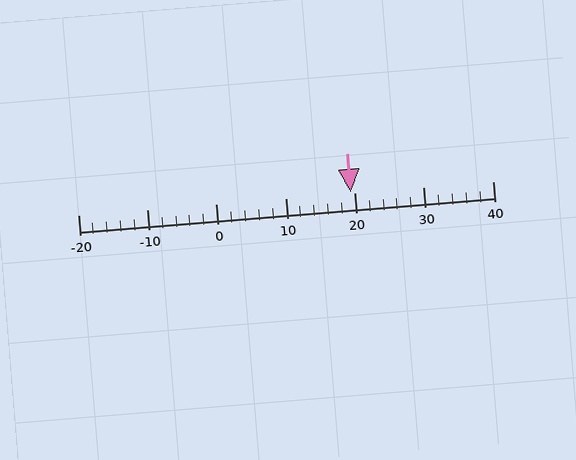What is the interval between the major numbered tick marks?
The major tick marks are spaced 10 units apart.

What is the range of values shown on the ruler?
The ruler shows values from -20 to 40.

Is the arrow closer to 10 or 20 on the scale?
The arrow is closer to 20.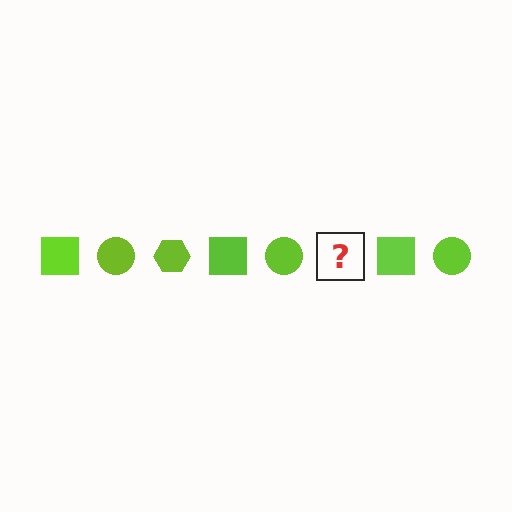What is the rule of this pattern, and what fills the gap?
The rule is that the pattern cycles through square, circle, hexagon shapes in lime. The gap should be filled with a lime hexagon.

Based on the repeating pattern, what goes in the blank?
The blank should be a lime hexagon.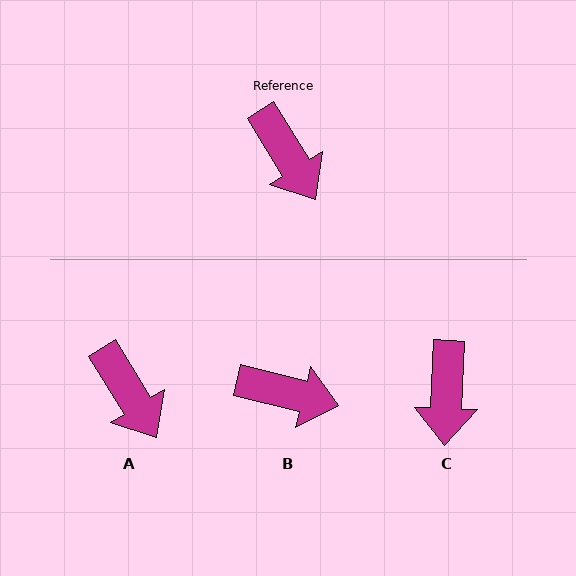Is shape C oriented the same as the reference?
No, it is off by about 34 degrees.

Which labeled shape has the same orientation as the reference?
A.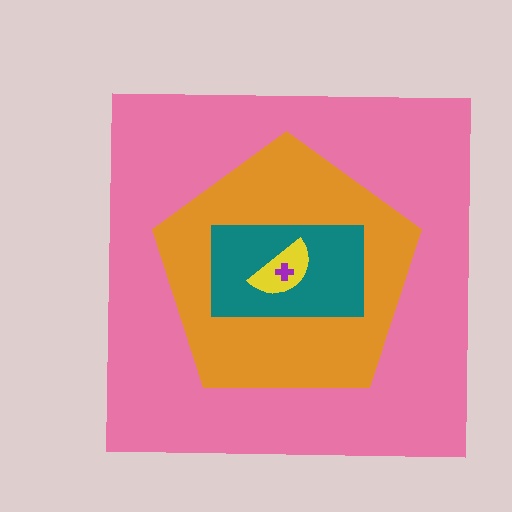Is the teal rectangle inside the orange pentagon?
Yes.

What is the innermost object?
The purple cross.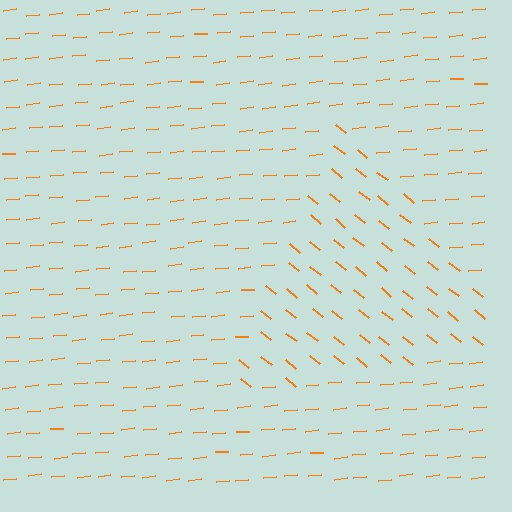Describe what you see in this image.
The image is filled with small orange line segments. A triangle region in the image has lines oriented differently from the surrounding lines, creating a visible texture boundary.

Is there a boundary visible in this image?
Yes, there is a texture boundary formed by a change in line orientation.